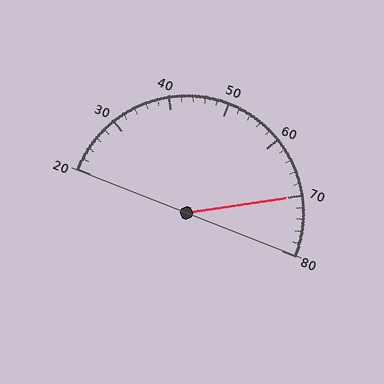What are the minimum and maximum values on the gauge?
The gauge ranges from 20 to 80.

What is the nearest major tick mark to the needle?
The nearest major tick mark is 70.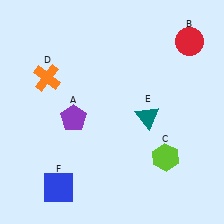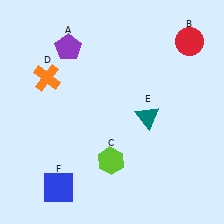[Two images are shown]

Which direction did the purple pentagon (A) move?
The purple pentagon (A) moved up.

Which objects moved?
The objects that moved are: the purple pentagon (A), the lime hexagon (C).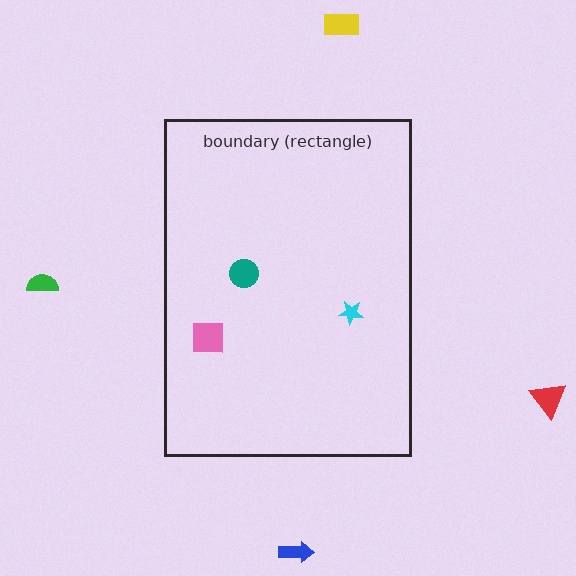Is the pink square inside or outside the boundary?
Inside.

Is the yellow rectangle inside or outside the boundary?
Outside.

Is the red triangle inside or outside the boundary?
Outside.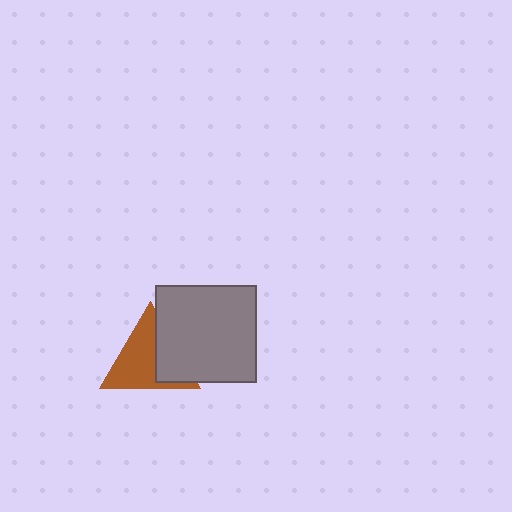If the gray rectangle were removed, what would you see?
You would see the complete brown triangle.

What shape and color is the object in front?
The object in front is a gray rectangle.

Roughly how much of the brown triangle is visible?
Most of it is visible (roughly 66%).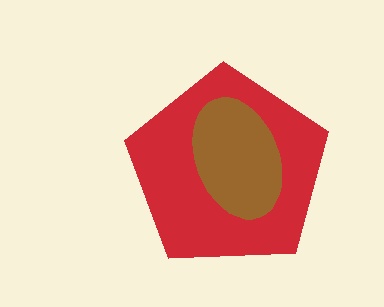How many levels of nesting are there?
2.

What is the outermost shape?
The red pentagon.